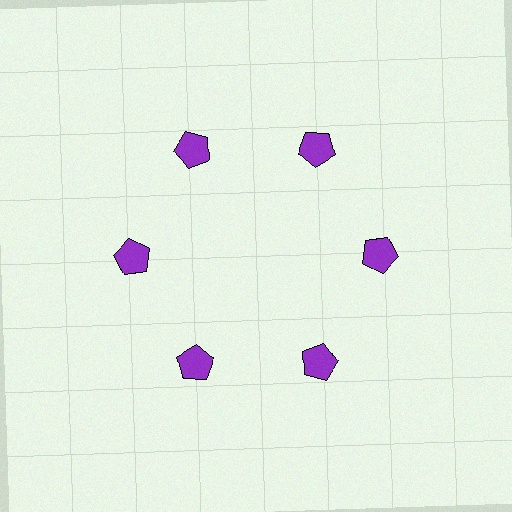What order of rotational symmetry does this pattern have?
This pattern has 6-fold rotational symmetry.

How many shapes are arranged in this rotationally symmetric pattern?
There are 6 shapes, arranged in 6 groups of 1.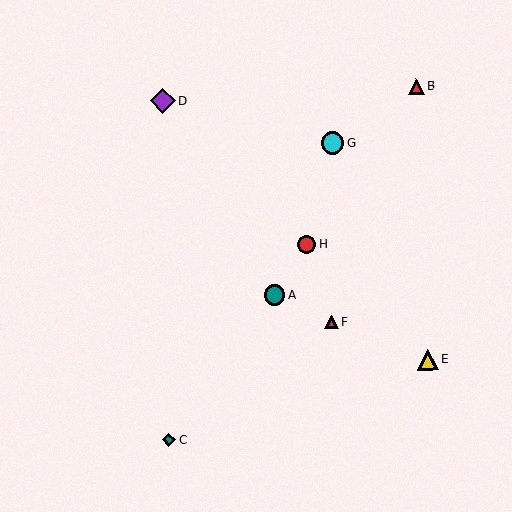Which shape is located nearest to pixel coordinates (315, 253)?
The red circle (labeled H) at (306, 244) is nearest to that location.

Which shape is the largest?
The purple diamond (labeled D) is the largest.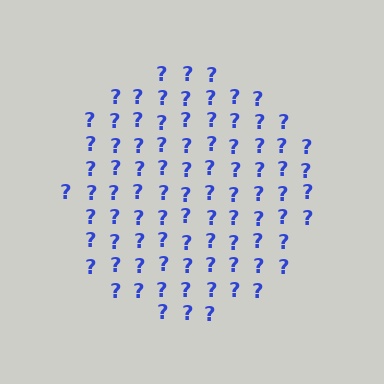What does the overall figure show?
The overall figure shows a circle.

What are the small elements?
The small elements are question marks.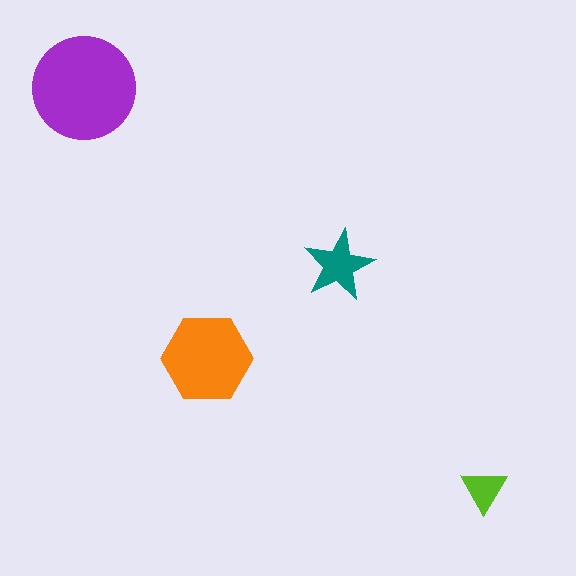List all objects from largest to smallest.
The purple circle, the orange hexagon, the teal star, the lime triangle.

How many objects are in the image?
There are 4 objects in the image.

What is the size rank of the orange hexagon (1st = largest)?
2nd.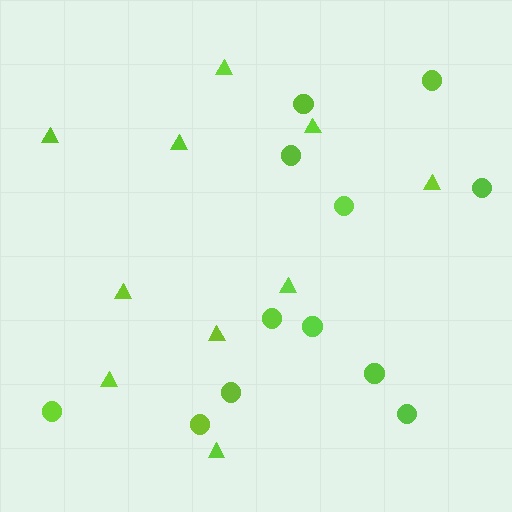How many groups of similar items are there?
There are 2 groups: one group of triangles (10) and one group of circles (12).